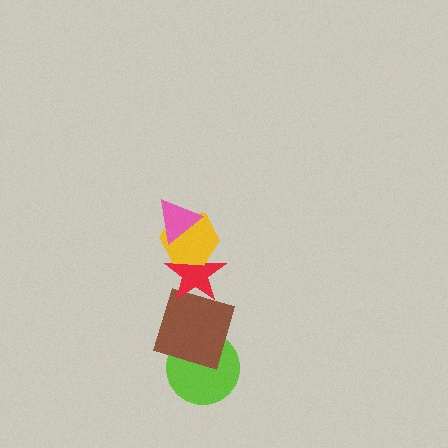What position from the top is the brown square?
The brown square is 4th from the top.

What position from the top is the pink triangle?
The pink triangle is 1st from the top.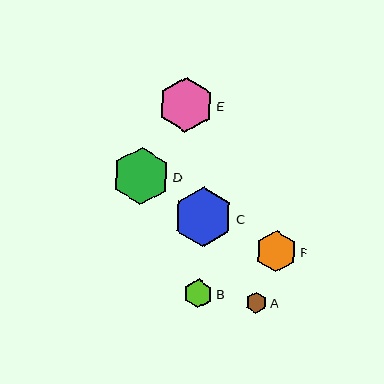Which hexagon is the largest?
Hexagon C is the largest with a size of approximately 60 pixels.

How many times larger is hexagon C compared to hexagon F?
Hexagon C is approximately 1.4 times the size of hexagon F.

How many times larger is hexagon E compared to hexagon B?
Hexagon E is approximately 1.9 times the size of hexagon B.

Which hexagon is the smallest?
Hexagon A is the smallest with a size of approximately 20 pixels.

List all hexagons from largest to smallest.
From largest to smallest: C, D, E, F, B, A.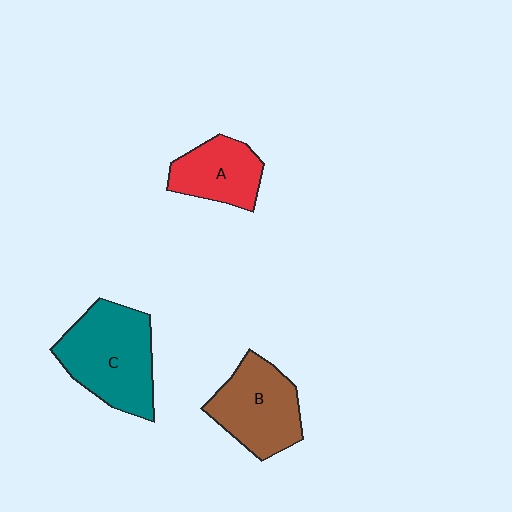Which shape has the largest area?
Shape C (teal).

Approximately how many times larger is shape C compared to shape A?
Approximately 1.6 times.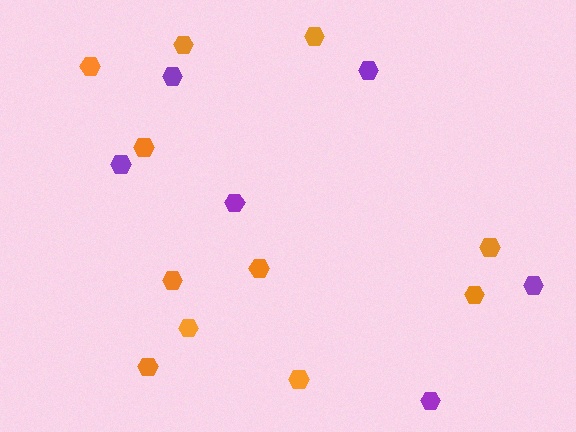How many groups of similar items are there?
There are 2 groups: one group of orange hexagons (11) and one group of purple hexagons (6).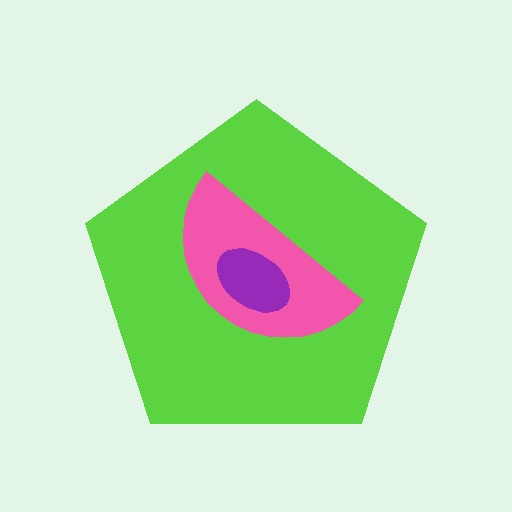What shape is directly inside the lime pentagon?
The pink semicircle.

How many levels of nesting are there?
3.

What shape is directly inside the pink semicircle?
The purple ellipse.